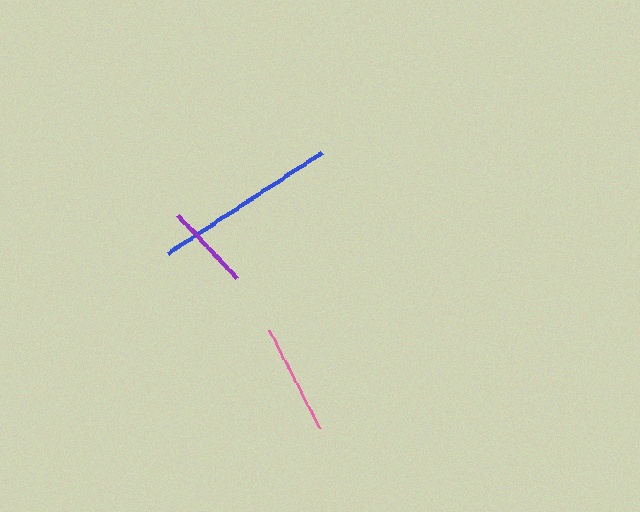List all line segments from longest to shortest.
From longest to shortest: blue, pink, purple.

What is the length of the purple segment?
The purple segment is approximately 86 pixels long.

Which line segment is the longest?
The blue line is the longest at approximately 184 pixels.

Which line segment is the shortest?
The purple line is the shortest at approximately 86 pixels.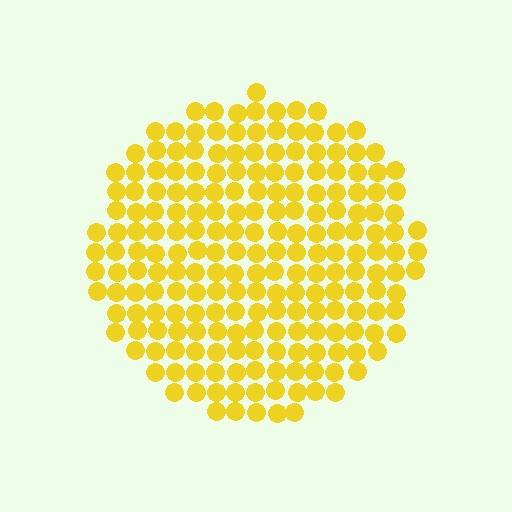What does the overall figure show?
The overall figure shows a circle.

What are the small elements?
The small elements are circles.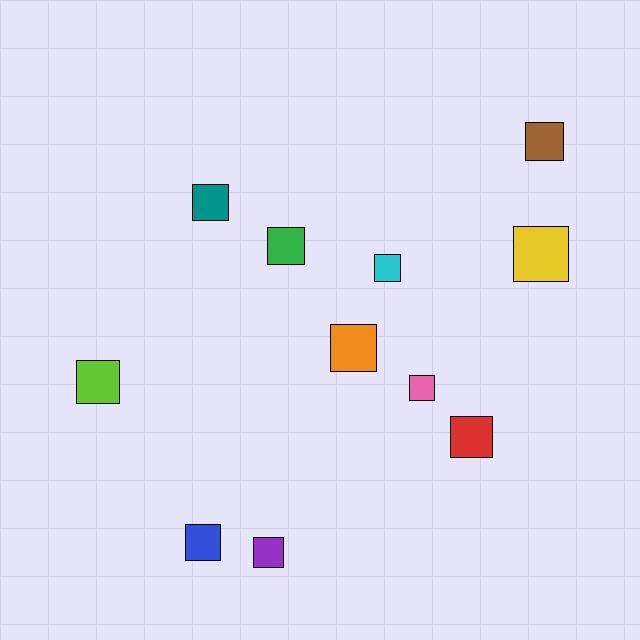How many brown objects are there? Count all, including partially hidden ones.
There is 1 brown object.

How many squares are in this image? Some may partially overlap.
There are 11 squares.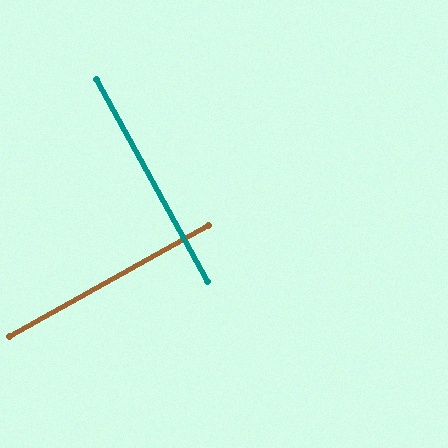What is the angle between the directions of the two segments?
Approximately 90 degrees.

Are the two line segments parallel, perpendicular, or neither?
Perpendicular — they meet at approximately 90°.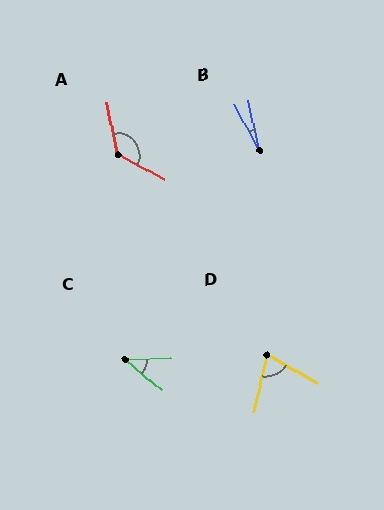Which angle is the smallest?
B, at approximately 17 degrees.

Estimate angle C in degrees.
Approximately 42 degrees.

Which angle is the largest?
A, at approximately 129 degrees.